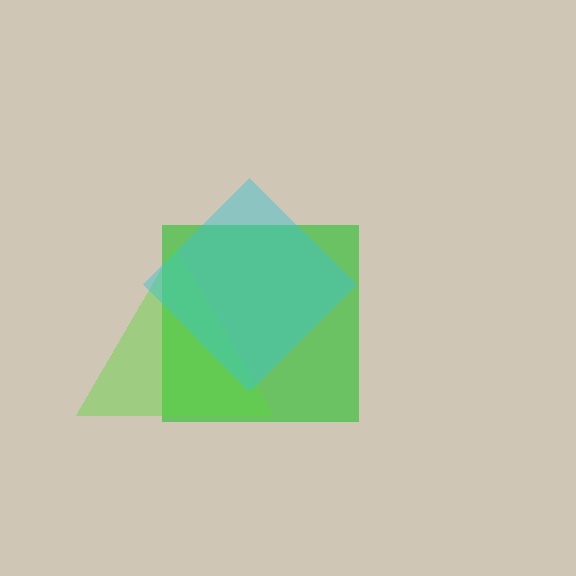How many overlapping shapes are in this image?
There are 3 overlapping shapes in the image.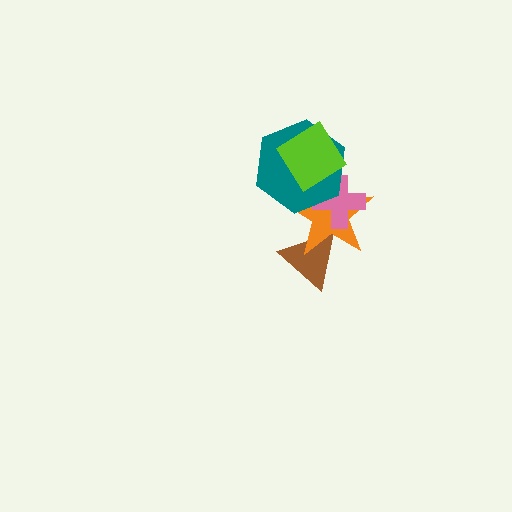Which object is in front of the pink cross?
The teal hexagon is in front of the pink cross.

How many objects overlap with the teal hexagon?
3 objects overlap with the teal hexagon.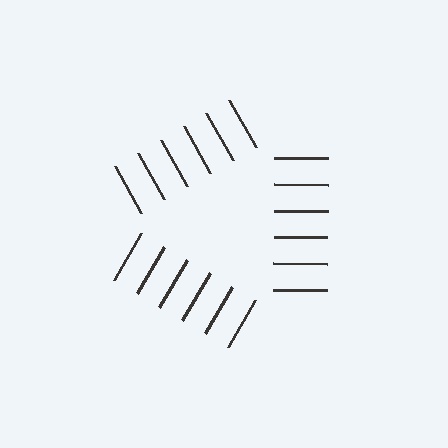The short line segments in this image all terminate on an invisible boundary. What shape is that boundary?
An illusory triangle — the line segments terminate on its edges but no continuous stroke is drawn.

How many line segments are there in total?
18 — 6 along each of the 3 edges.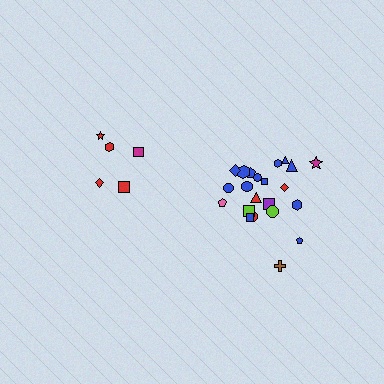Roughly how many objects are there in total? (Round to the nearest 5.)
Roughly 25 objects in total.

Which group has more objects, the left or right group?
The right group.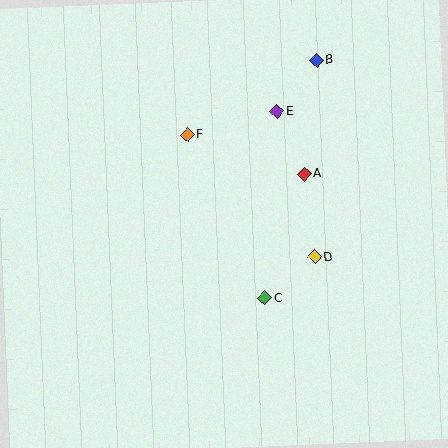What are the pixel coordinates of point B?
Point B is at (316, 60).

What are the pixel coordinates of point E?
Point E is at (277, 112).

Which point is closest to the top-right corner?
Point B is closest to the top-right corner.